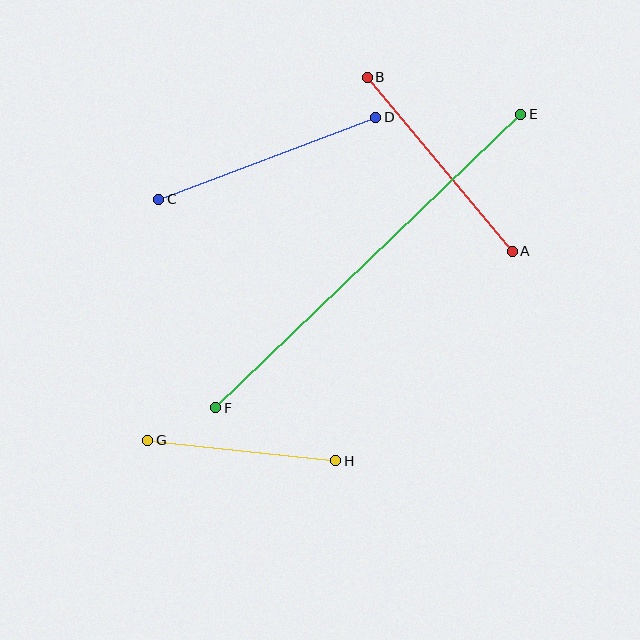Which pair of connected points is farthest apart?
Points E and F are farthest apart.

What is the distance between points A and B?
The distance is approximately 227 pixels.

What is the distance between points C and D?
The distance is approximately 232 pixels.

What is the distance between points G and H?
The distance is approximately 189 pixels.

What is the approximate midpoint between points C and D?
The midpoint is at approximately (267, 158) pixels.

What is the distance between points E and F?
The distance is approximately 423 pixels.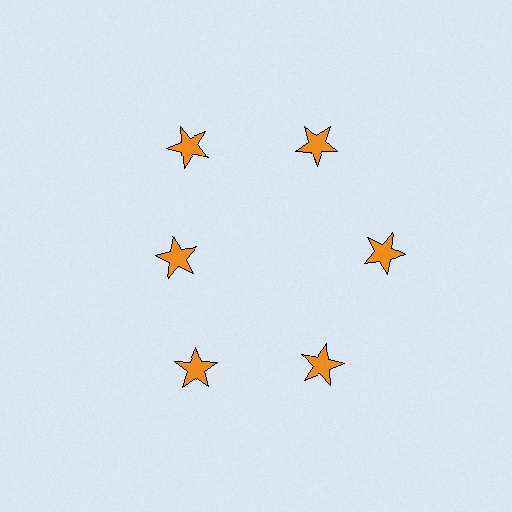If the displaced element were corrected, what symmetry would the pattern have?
It would have 6-fold rotational symmetry — the pattern would map onto itself every 60 degrees.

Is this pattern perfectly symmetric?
No. The 6 orange stars are arranged in a ring, but one element near the 9 o'clock position is pulled inward toward the center, breaking the 6-fold rotational symmetry.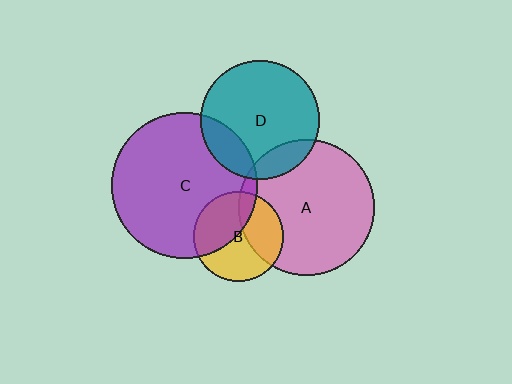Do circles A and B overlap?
Yes.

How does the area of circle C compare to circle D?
Approximately 1.5 times.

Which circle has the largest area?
Circle C (purple).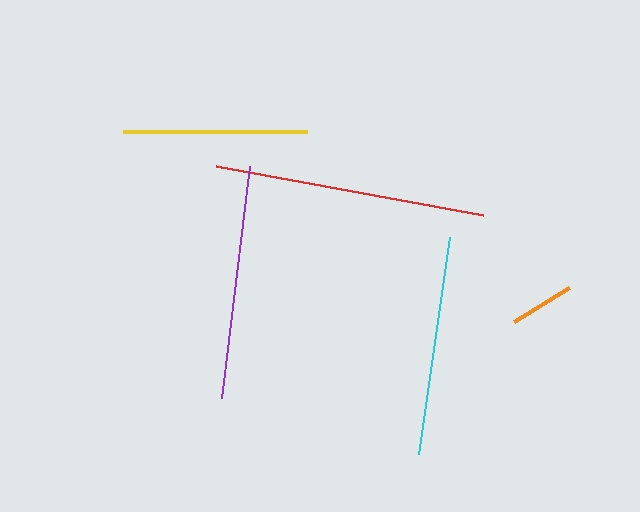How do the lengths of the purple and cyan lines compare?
The purple and cyan lines are approximately the same length.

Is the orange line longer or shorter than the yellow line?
The yellow line is longer than the orange line.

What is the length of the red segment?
The red segment is approximately 272 pixels long.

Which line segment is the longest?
The red line is the longest at approximately 272 pixels.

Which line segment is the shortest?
The orange line is the shortest at approximately 64 pixels.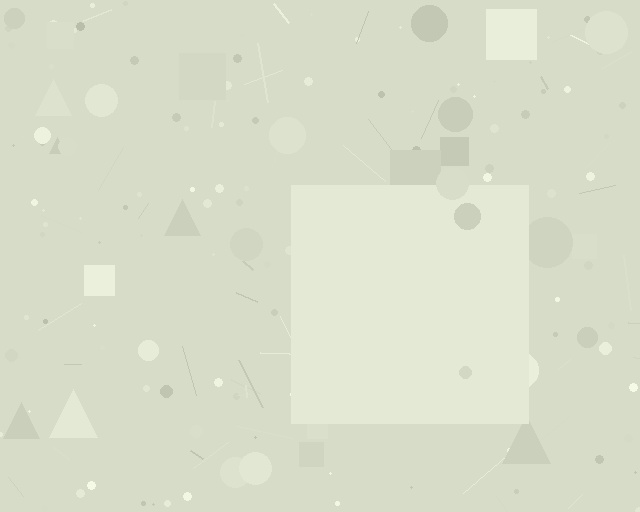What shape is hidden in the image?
A square is hidden in the image.